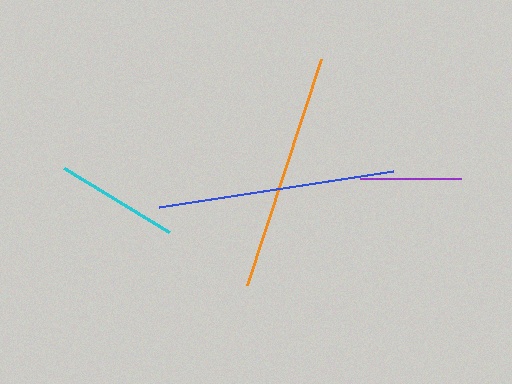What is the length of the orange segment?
The orange segment is approximately 237 pixels long.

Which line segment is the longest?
The orange line is the longest at approximately 237 pixels.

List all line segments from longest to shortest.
From longest to shortest: orange, blue, cyan, purple.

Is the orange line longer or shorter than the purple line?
The orange line is longer than the purple line.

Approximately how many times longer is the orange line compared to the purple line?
The orange line is approximately 2.3 times the length of the purple line.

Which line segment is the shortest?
The purple line is the shortest at approximately 101 pixels.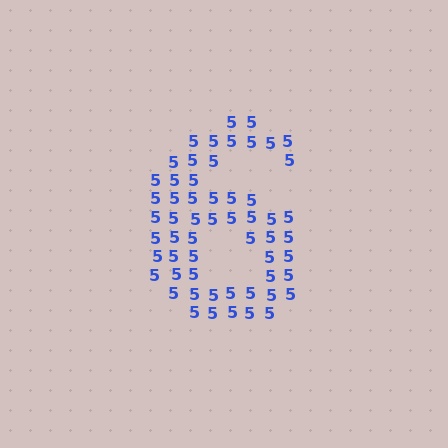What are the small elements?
The small elements are digit 5's.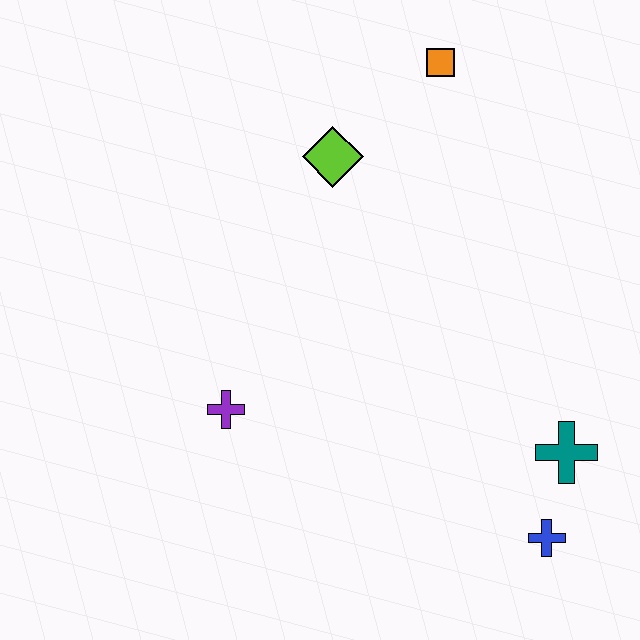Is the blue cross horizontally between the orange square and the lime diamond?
No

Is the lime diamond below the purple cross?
No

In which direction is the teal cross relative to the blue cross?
The teal cross is above the blue cross.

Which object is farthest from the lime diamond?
The blue cross is farthest from the lime diamond.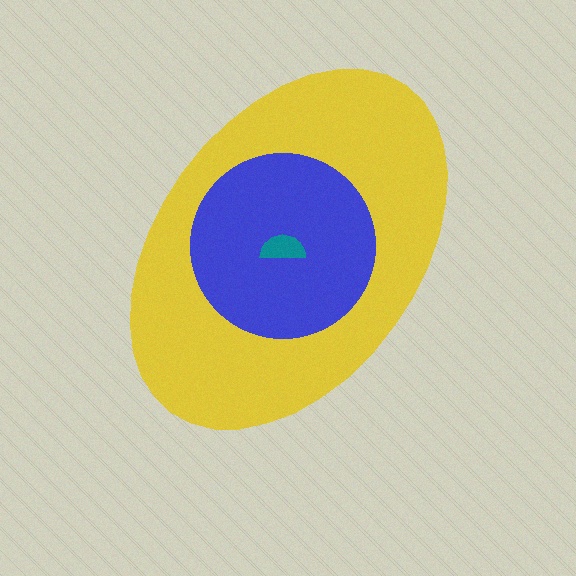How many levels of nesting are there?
3.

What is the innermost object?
The teal semicircle.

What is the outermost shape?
The yellow ellipse.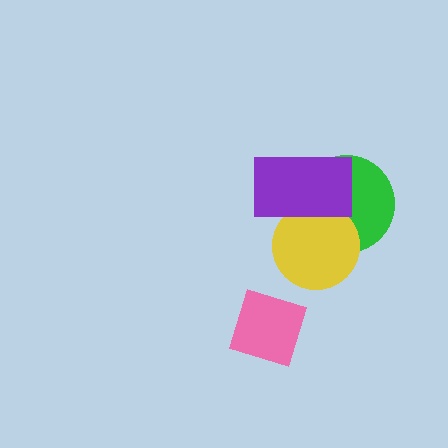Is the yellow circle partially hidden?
Yes, it is partially covered by another shape.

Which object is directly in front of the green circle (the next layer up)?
The yellow circle is directly in front of the green circle.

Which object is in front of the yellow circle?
The purple rectangle is in front of the yellow circle.